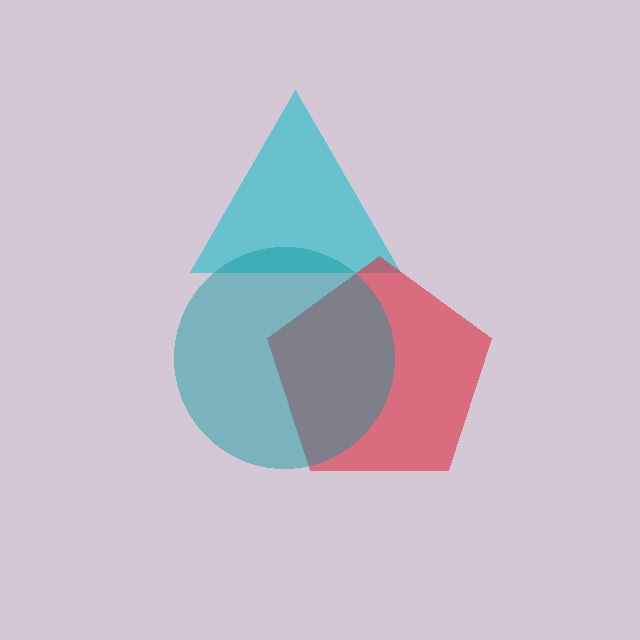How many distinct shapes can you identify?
There are 3 distinct shapes: a cyan triangle, a red pentagon, a teal circle.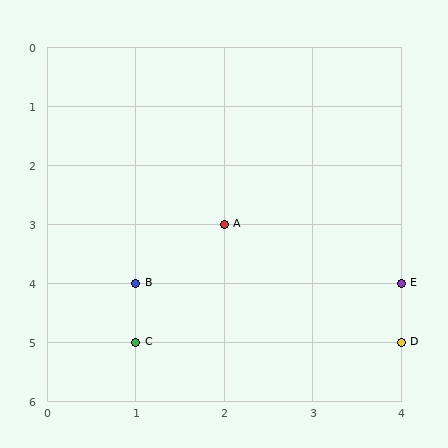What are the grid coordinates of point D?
Point D is at grid coordinates (4, 5).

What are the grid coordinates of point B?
Point B is at grid coordinates (1, 4).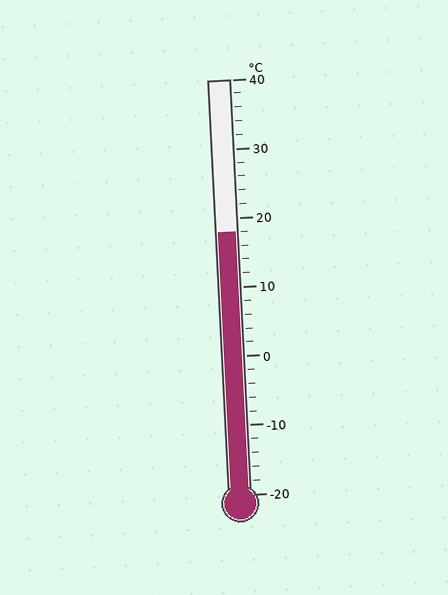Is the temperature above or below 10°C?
The temperature is above 10°C.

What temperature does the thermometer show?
The thermometer shows approximately 18°C.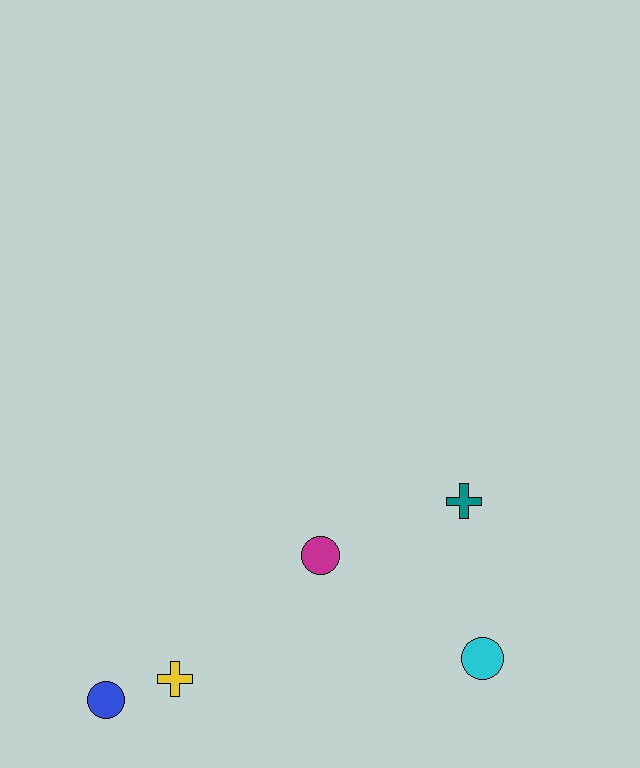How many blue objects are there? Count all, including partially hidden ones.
There is 1 blue object.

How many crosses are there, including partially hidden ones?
There are 2 crosses.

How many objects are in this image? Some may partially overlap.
There are 5 objects.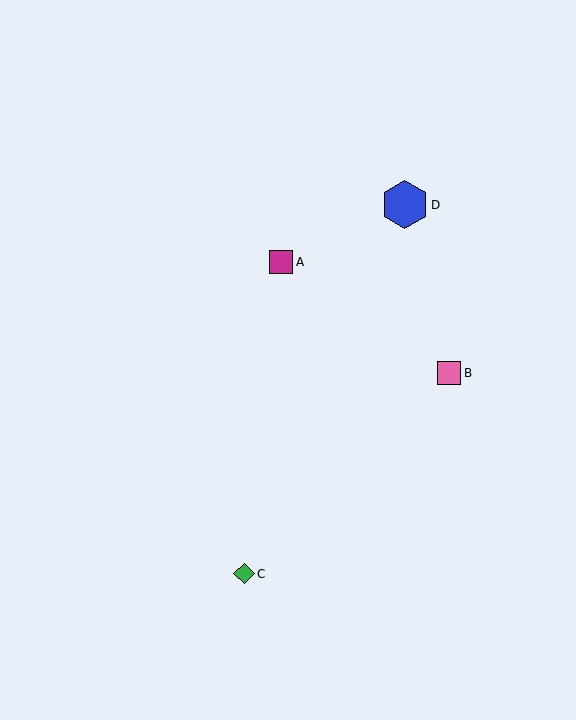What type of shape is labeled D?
Shape D is a blue hexagon.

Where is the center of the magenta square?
The center of the magenta square is at (281, 262).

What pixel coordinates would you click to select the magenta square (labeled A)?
Click at (281, 262) to select the magenta square A.